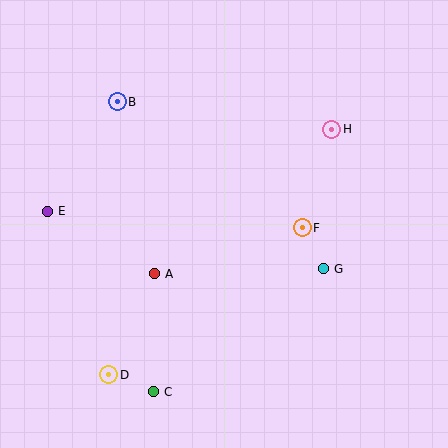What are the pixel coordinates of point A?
Point A is at (154, 274).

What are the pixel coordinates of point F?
Point F is at (302, 228).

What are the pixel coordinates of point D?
Point D is at (109, 375).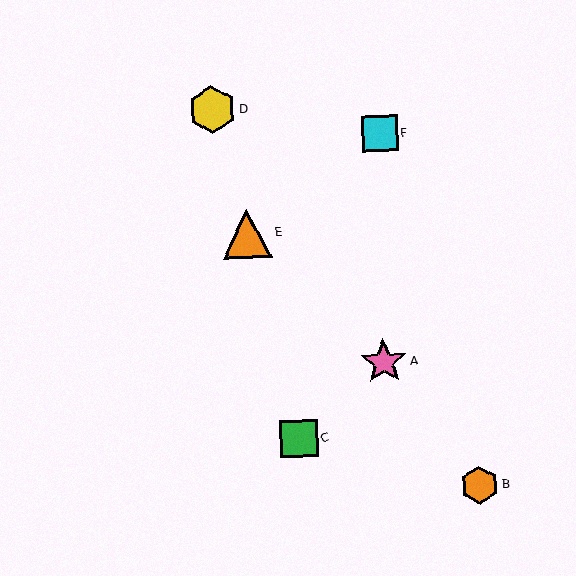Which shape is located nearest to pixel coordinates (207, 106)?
The yellow hexagon (labeled D) at (212, 110) is nearest to that location.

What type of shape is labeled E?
Shape E is an orange triangle.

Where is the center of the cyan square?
The center of the cyan square is at (380, 133).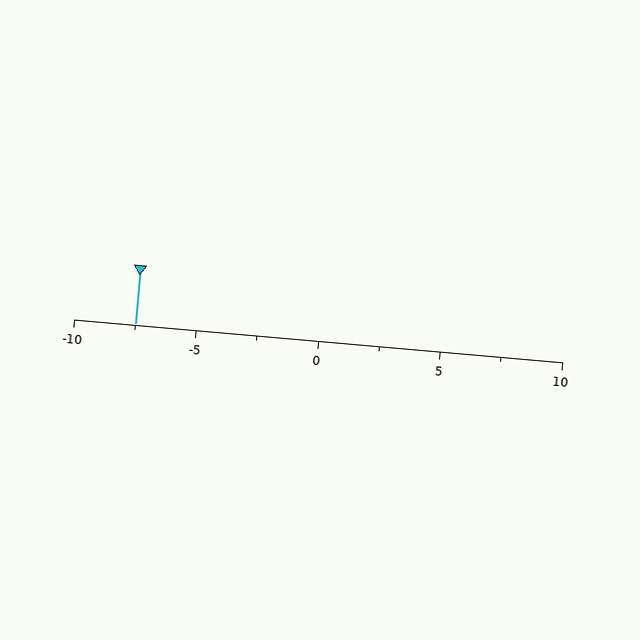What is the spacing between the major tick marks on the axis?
The major ticks are spaced 5 apart.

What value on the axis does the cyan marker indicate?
The marker indicates approximately -7.5.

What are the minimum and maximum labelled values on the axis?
The axis runs from -10 to 10.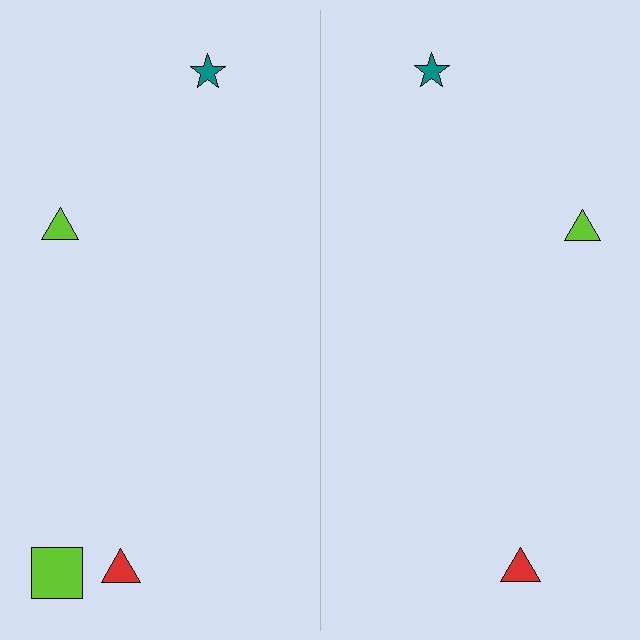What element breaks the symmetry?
A lime square is missing from the right side.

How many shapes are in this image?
There are 7 shapes in this image.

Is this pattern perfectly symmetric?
No, the pattern is not perfectly symmetric. A lime square is missing from the right side.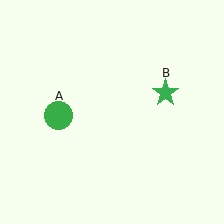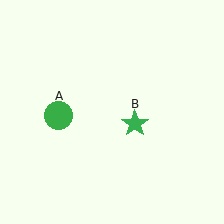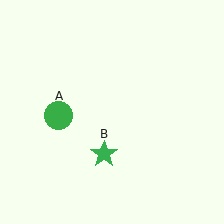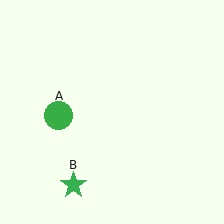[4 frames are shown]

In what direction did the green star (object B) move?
The green star (object B) moved down and to the left.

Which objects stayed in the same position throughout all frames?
Green circle (object A) remained stationary.